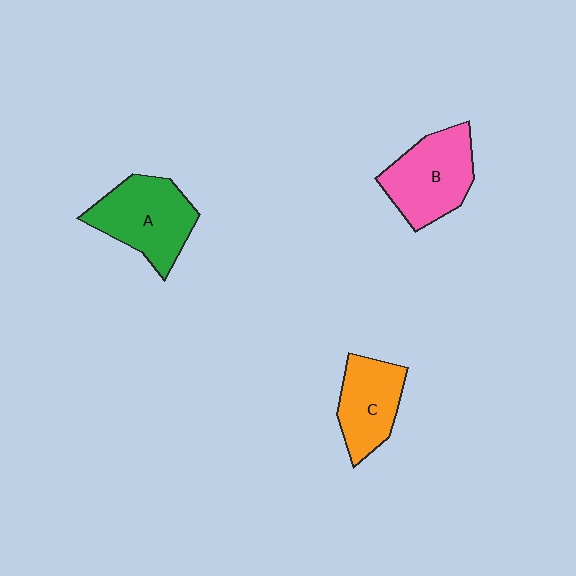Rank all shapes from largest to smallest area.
From largest to smallest: A (green), B (pink), C (orange).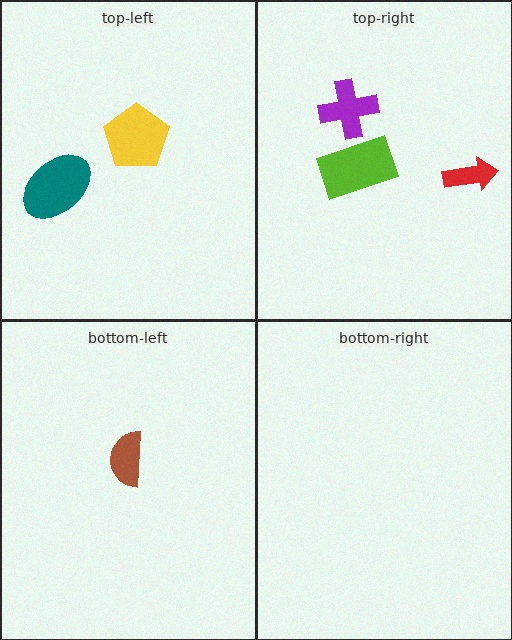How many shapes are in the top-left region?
2.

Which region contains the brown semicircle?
The bottom-left region.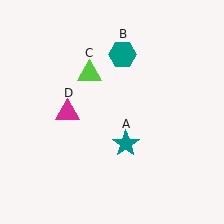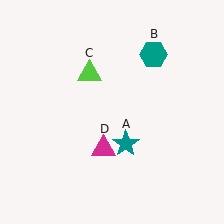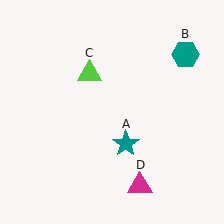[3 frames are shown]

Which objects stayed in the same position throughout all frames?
Teal star (object A) and lime triangle (object C) remained stationary.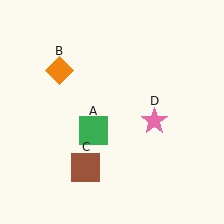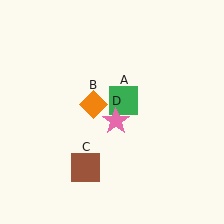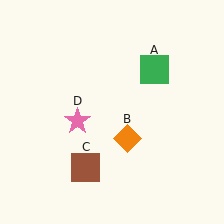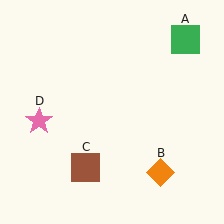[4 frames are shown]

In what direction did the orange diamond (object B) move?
The orange diamond (object B) moved down and to the right.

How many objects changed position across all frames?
3 objects changed position: green square (object A), orange diamond (object B), pink star (object D).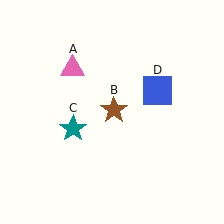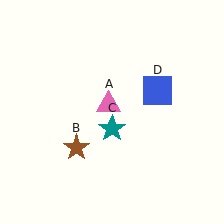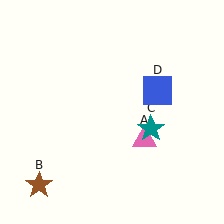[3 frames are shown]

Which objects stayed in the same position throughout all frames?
Blue square (object D) remained stationary.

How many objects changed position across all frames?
3 objects changed position: pink triangle (object A), brown star (object B), teal star (object C).